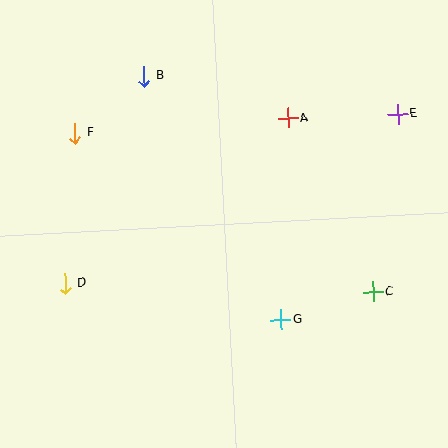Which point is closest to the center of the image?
Point G at (281, 320) is closest to the center.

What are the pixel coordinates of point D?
Point D is at (65, 284).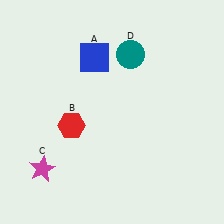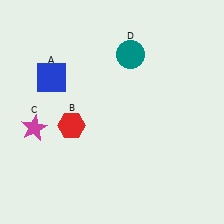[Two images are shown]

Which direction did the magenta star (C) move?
The magenta star (C) moved up.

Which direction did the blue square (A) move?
The blue square (A) moved left.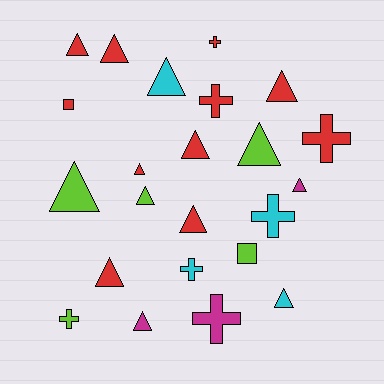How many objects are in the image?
There are 23 objects.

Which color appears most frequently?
Red, with 11 objects.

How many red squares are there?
There is 1 red square.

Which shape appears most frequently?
Triangle, with 14 objects.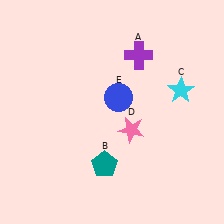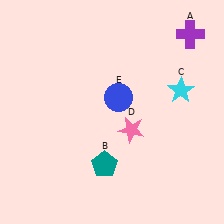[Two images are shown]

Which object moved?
The purple cross (A) moved right.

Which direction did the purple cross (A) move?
The purple cross (A) moved right.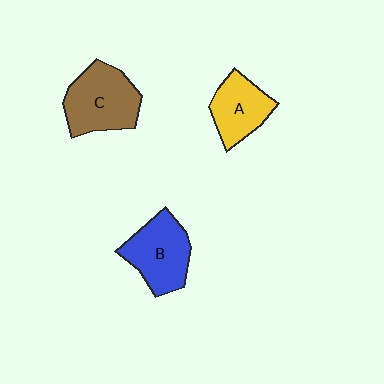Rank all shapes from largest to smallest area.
From largest to smallest: C (brown), B (blue), A (yellow).